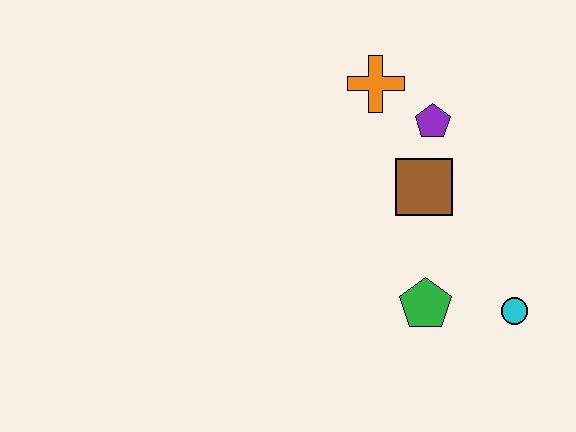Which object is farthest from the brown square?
The cyan circle is farthest from the brown square.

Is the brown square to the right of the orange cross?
Yes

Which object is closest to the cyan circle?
The green pentagon is closest to the cyan circle.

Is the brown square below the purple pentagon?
Yes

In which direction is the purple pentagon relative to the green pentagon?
The purple pentagon is above the green pentagon.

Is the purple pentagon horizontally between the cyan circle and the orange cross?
Yes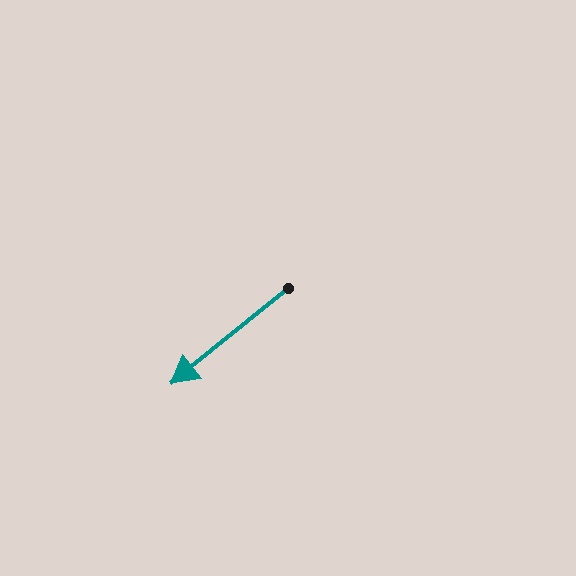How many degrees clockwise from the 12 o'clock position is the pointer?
Approximately 231 degrees.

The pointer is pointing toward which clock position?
Roughly 8 o'clock.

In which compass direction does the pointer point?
Southwest.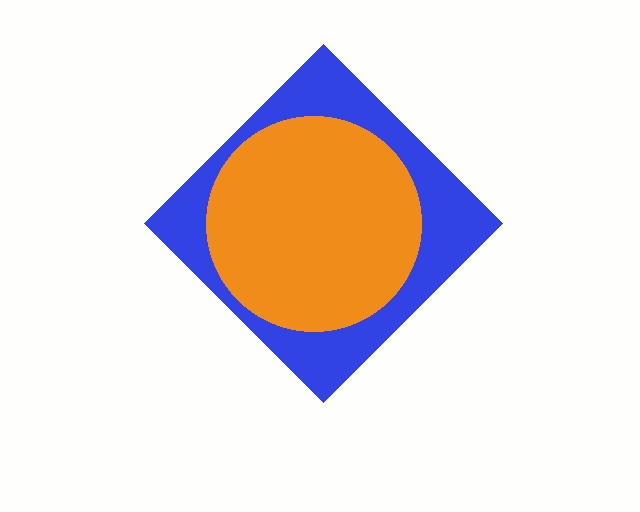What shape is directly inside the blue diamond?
The orange circle.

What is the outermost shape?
The blue diamond.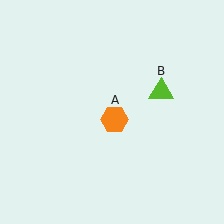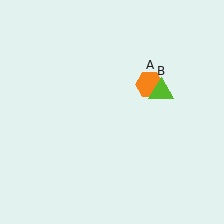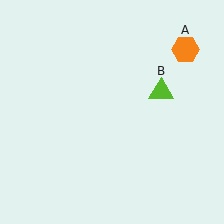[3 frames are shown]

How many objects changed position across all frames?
1 object changed position: orange hexagon (object A).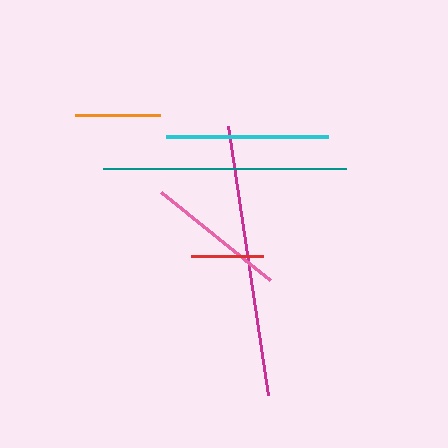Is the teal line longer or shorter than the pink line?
The teal line is longer than the pink line.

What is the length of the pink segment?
The pink segment is approximately 140 pixels long.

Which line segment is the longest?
The magenta line is the longest at approximately 272 pixels.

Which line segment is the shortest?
The red line is the shortest at approximately 72 pixels.